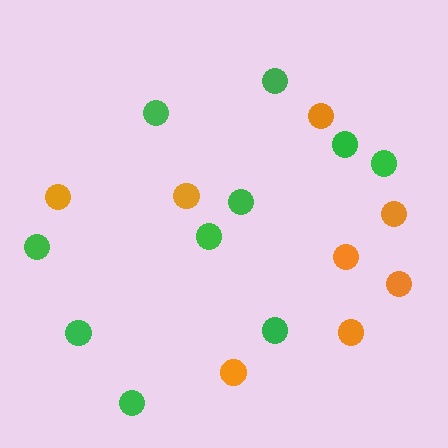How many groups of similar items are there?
There are 2 groups: one group of orange circles (8) and one group of green circles (10).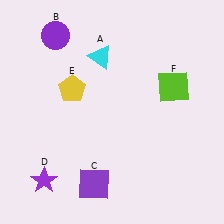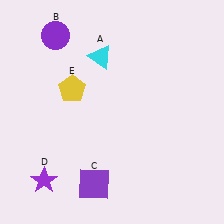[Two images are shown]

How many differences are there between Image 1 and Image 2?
There is 1 difference between the two images.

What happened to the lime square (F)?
The lime square (F) was removed in Image 2. It was in the top-right area of Image 1.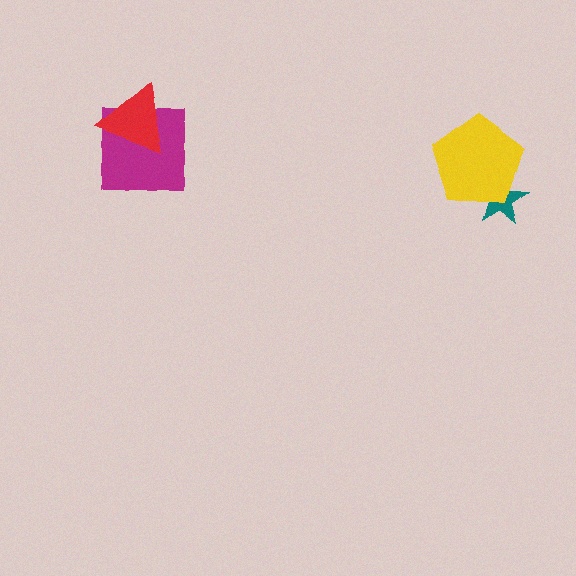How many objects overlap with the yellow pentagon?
1 object overlaps with the yellow pentagon.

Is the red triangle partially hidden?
No, no other shape covers it.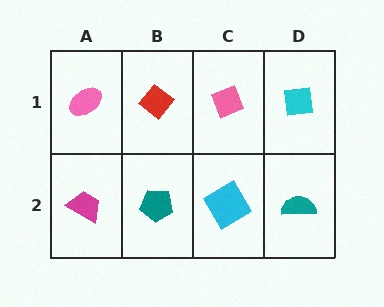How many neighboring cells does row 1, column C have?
3.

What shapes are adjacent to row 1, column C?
A cyan diamond (row 2, column C), a red diamond (row 1, column B), a cyan square (row 1, column D).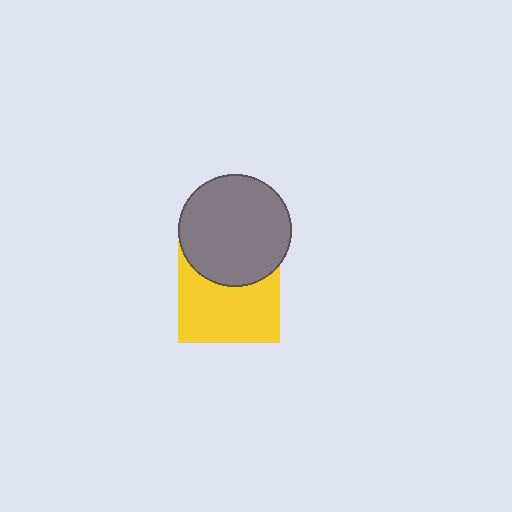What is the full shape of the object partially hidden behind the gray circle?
The partially hidden object is a yellow square.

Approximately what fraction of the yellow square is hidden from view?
Roughly 35% of the yellow square is hidden behind the gray circle.